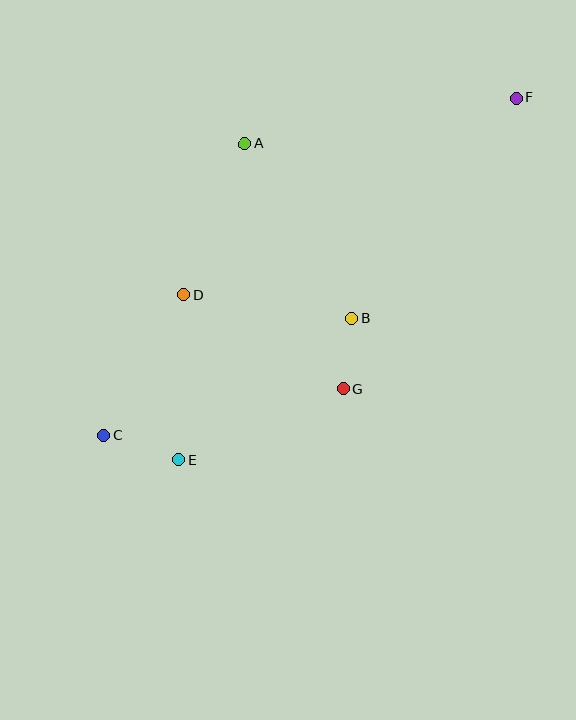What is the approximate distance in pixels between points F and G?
The distance between F and G is approximately 339 pixels.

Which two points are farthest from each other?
Points C and F are farthest from each other.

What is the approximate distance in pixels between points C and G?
The distance between C and G is approximately 244 pixels.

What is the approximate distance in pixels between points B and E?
The distance between B and E is approximately 223 pixels.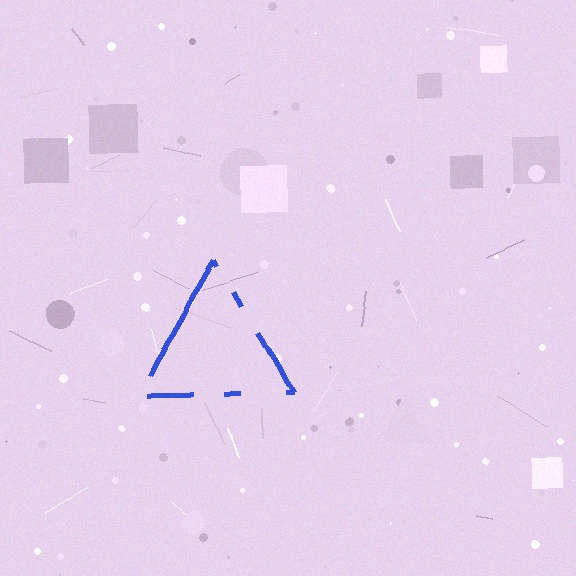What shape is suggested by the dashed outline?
The dashed outline suggests a triangle.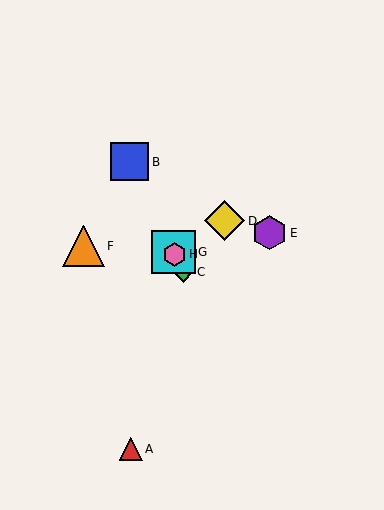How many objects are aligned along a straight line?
4 objects (B, C, G, H) are aligned along a straight line.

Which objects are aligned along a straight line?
Objects B, C, G, H are aligned along a straight line.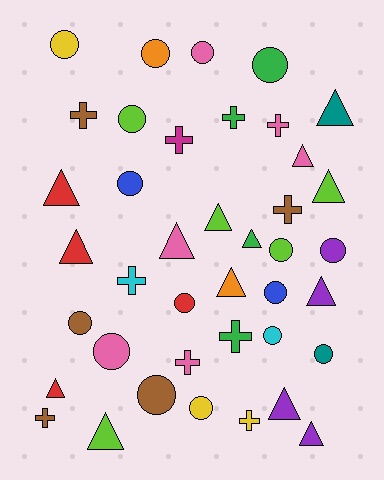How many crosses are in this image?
There are 10 crosses.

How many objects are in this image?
There are 40 objects.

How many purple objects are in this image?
There are 4 purple objects.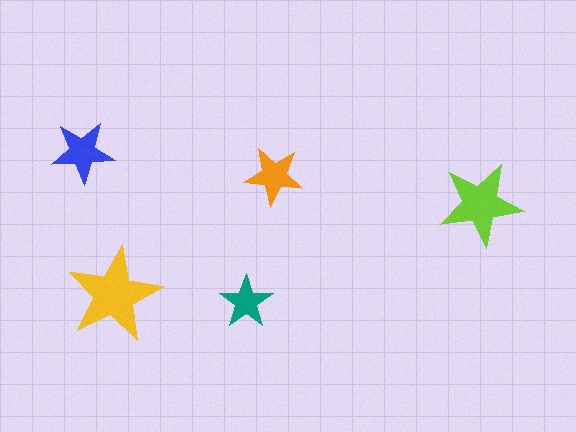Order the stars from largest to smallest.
the yellow one, the lime one, the blue one, the orange one, the teal one.